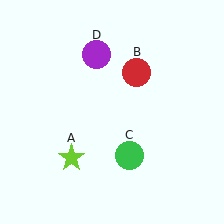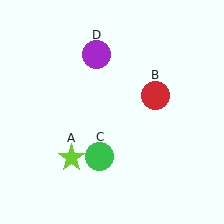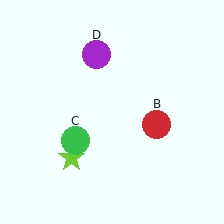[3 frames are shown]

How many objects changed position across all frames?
2 objects changed position: red circle (object B), green circle (object C).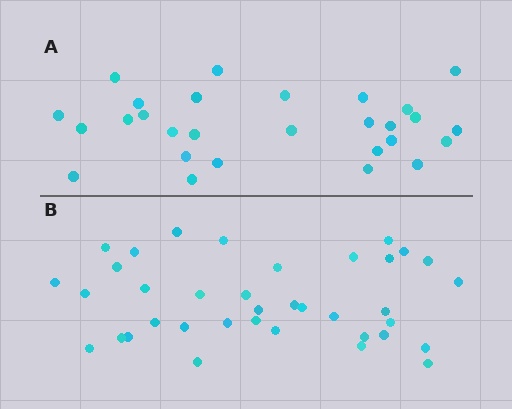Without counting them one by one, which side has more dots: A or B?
Region B (the bottom region) has more dots.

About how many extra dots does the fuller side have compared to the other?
Region B has roughly 8 or so more dots than region A.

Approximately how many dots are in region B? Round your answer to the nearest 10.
About 40 dots. (The exact count is 37, which rounds to 40.)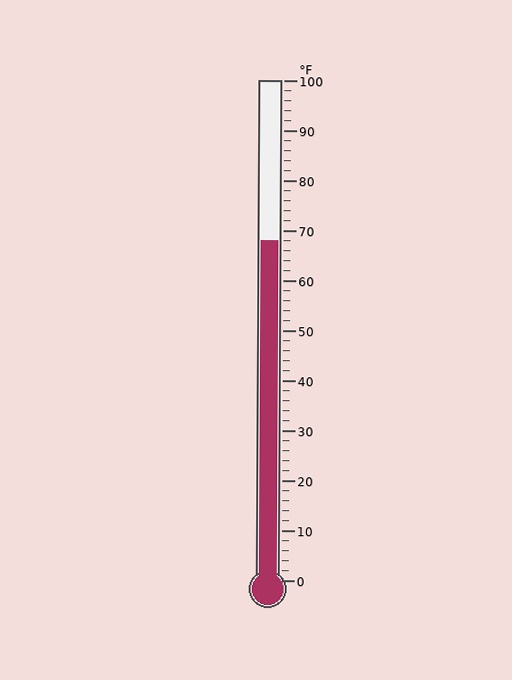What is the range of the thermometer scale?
The thermometer scale ranges from 0°F to 100°F.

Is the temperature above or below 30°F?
The temperature is above 30°F.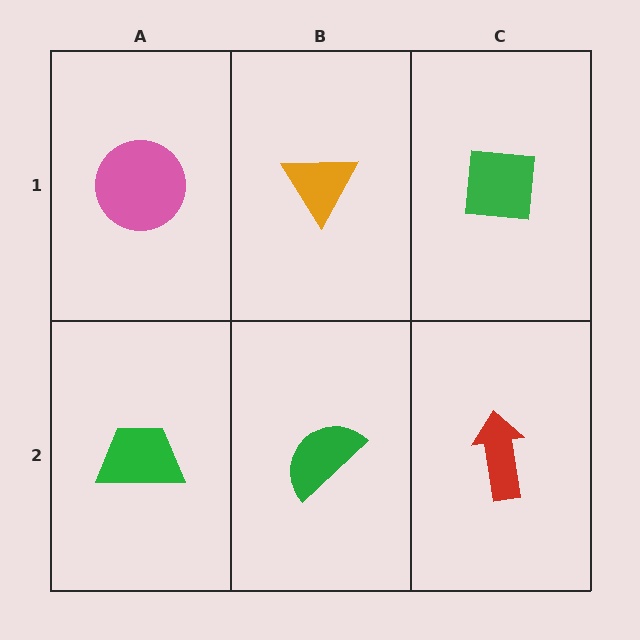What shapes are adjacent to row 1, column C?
A red arrow (row 2, column C), an orange triangle (row 1, column B).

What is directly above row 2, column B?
An orange triangle.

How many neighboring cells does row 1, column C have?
2.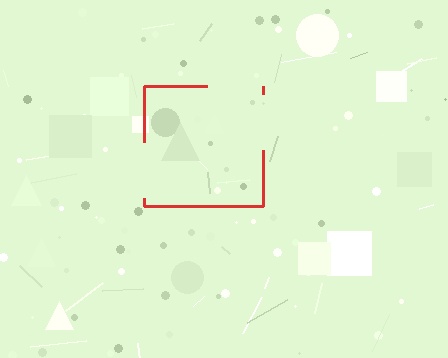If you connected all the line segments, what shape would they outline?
They would outline a square.